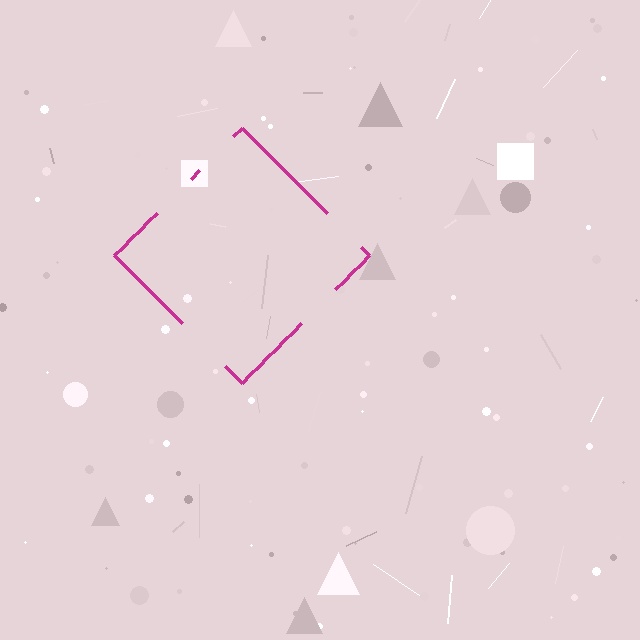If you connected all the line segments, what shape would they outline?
They would outline a diamond.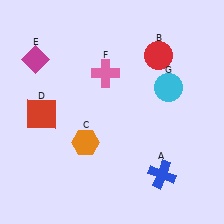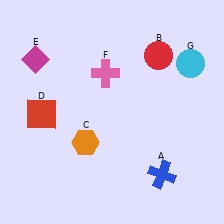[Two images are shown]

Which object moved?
The cyan circle (G) moved up.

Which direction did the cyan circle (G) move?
The cyan circle (G) moved up.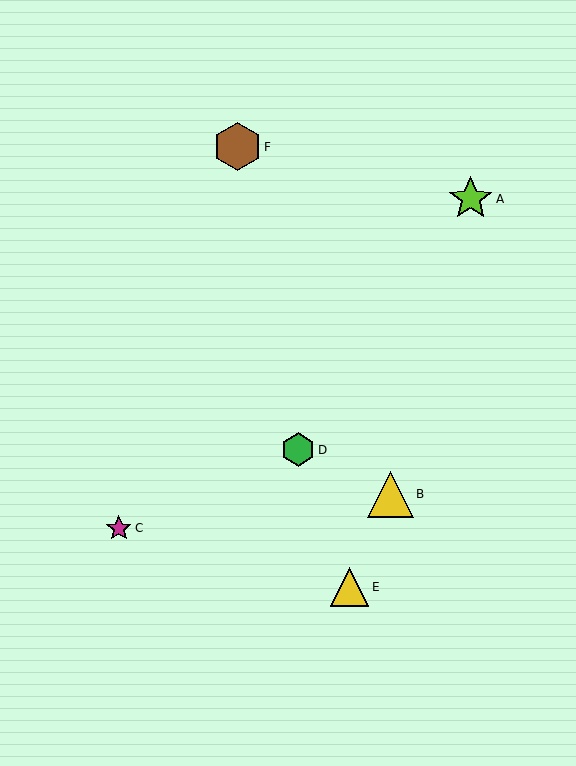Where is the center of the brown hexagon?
The center of the brown hexagon is at (237, 147).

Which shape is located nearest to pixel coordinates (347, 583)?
The yellow triangle (labeled E) at (350, 587) is nearest to that location.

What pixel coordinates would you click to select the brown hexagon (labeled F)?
Click at (237, 147) to select the brown hexagon F.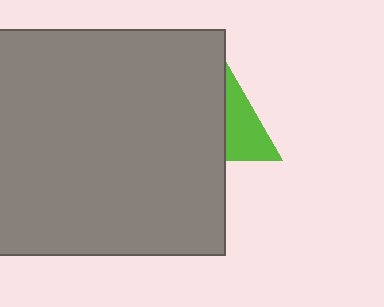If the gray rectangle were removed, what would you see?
You would see the complete lime triangle.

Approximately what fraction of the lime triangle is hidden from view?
Roughly 58% of the lime triangle is hidden behind the gray rectangle.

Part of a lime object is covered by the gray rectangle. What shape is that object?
It is a triangle.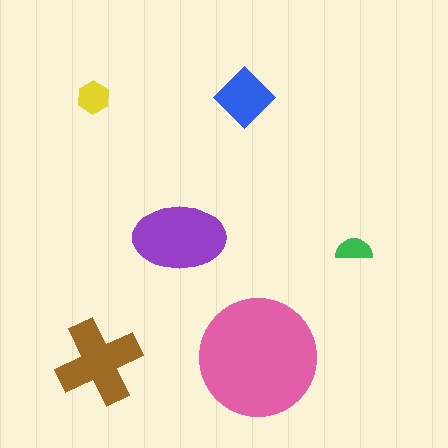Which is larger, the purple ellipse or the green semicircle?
The purple ellipse.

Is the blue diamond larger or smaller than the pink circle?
Smaller.